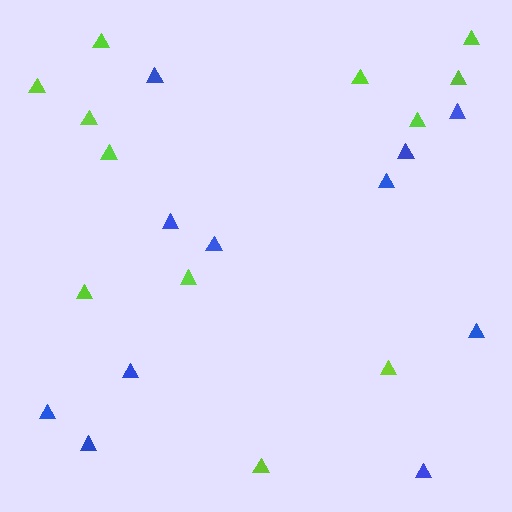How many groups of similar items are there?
There are 2 groups: one group of blue triangles (11) and one group of lime triangles (12).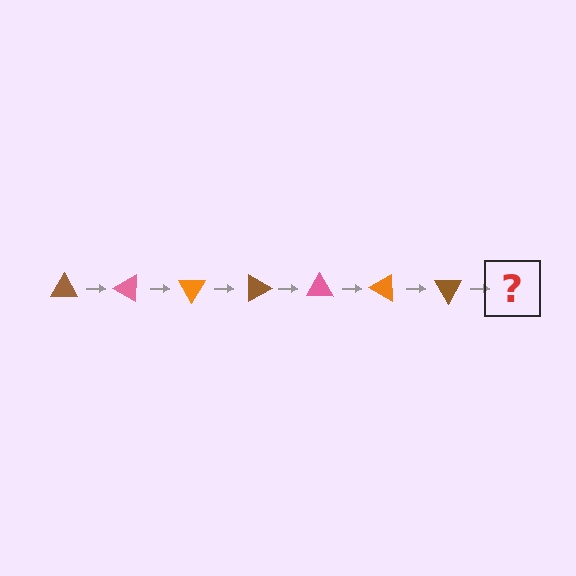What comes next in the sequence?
The next element should be a pink triangle, rotated 210 degrees from the start.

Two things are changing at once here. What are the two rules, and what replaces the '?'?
The two rules are that it rotates 30 degrees each step and the color cycles through brown, pink, and orange. The '?' should be a pink triangle, rotated 210 degrees from the start.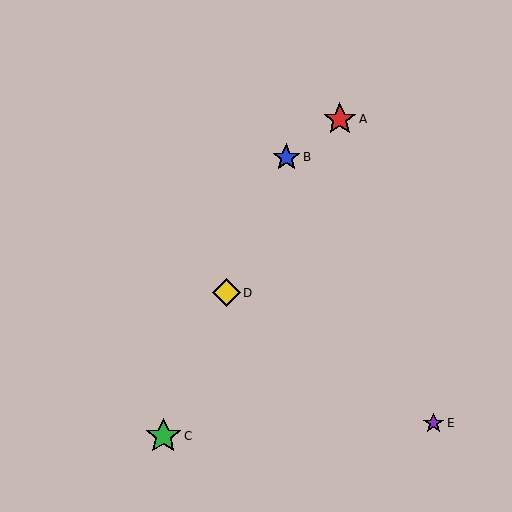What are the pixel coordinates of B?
Object B is at (286, 157).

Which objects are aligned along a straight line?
Objects B, C, D are aligned along a straight line.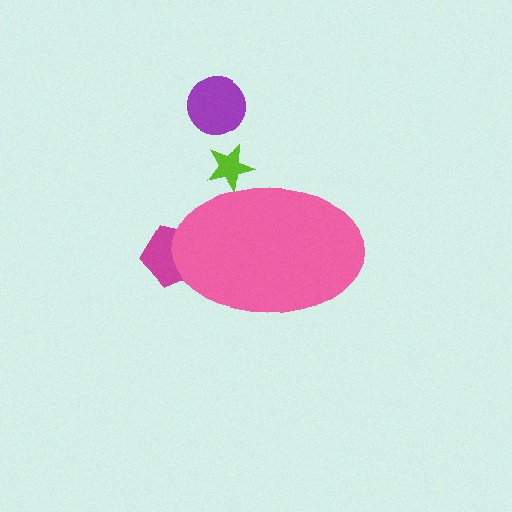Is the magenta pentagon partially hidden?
Yes, the magenta pentagon is partially hidden behind the pink ellipse.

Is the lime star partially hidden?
Yes, the lime star is partially hidden behind the pink ellipse.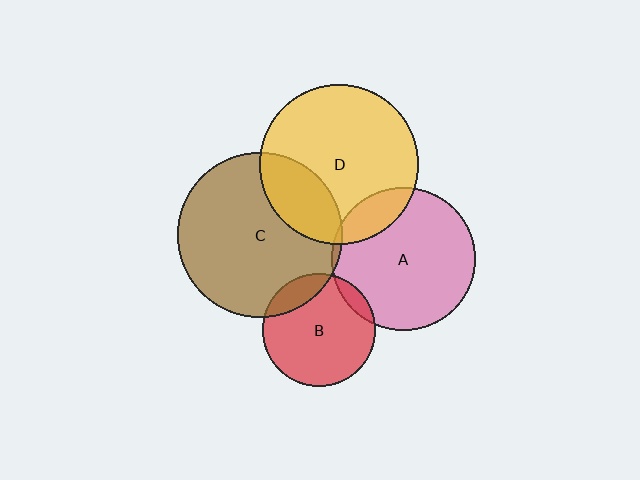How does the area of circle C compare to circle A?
Approximately 1.3 times.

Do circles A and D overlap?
Yes.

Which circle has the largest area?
Circle C (brown).